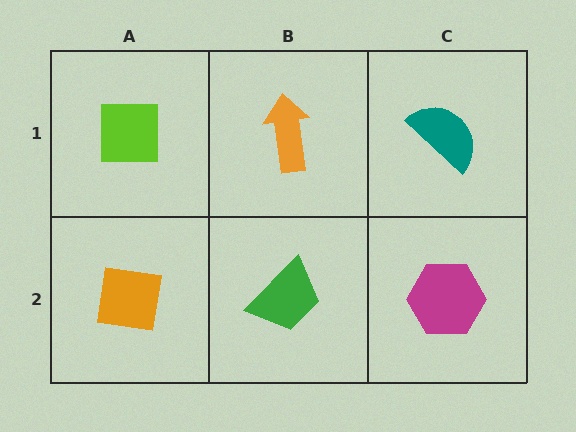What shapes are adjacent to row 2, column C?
A teal semicircle (row 1, column C), a green trapezoid (row 2, column B).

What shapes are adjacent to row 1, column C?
A magenta hexagon (row 2, column C), an orange arrow (row 1, column B).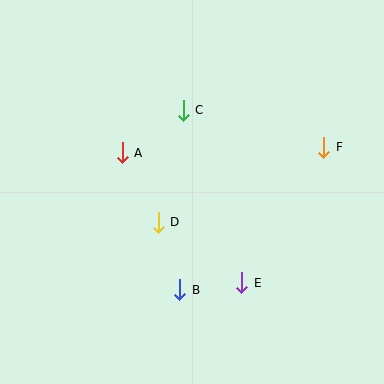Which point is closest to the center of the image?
Point D at (158, 222) is closest to the center.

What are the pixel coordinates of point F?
Point F is at (324, 147).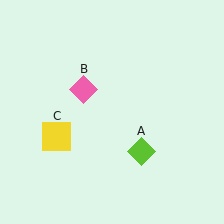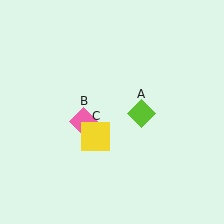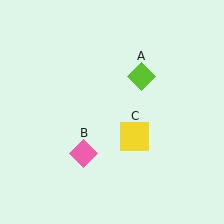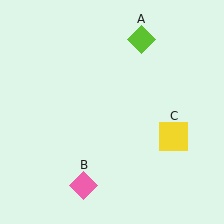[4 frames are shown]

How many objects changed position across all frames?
3 objects changed position: lime diamond (object A), pink diamond (object B), yellow square (object C).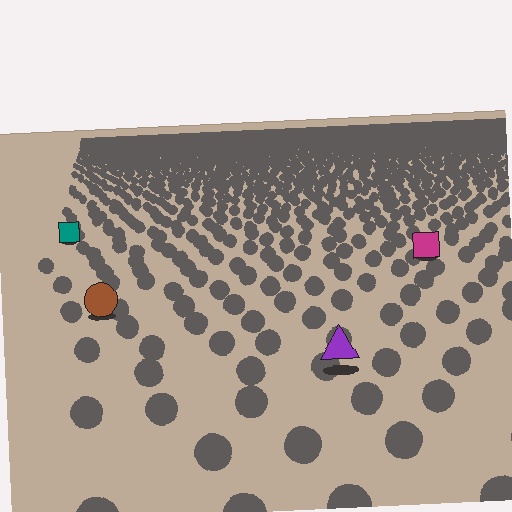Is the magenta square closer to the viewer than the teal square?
Yes. The magenta square is closer — you can tell from the texture gradient: the ground texture is coarser near it.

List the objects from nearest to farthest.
From nearest to farthest: the purple triangle, the brown circle, the magenta square, the teal square.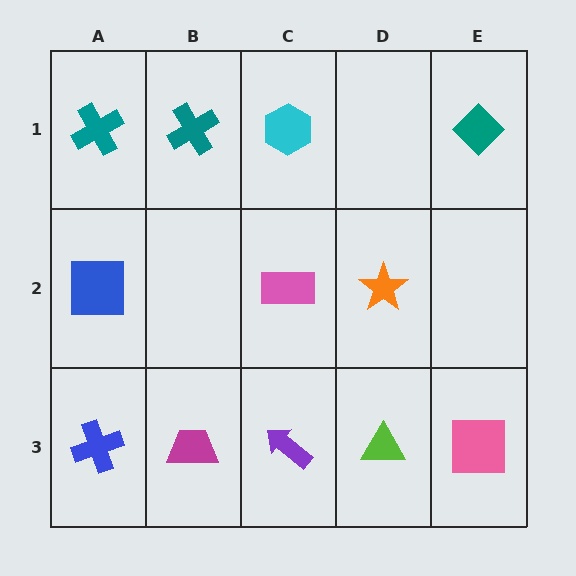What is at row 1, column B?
A teal cross.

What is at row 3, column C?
A purple arrow.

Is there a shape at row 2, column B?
No, that cell is empty.